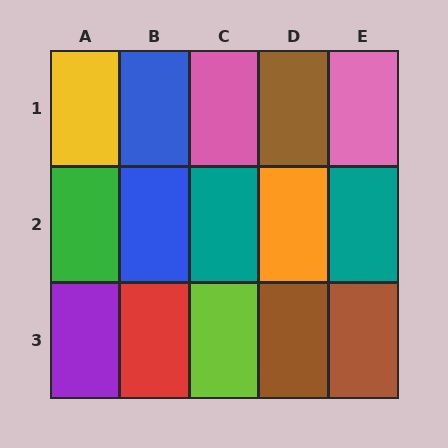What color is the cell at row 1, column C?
Pink.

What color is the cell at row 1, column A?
Yellow.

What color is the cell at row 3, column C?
Lime.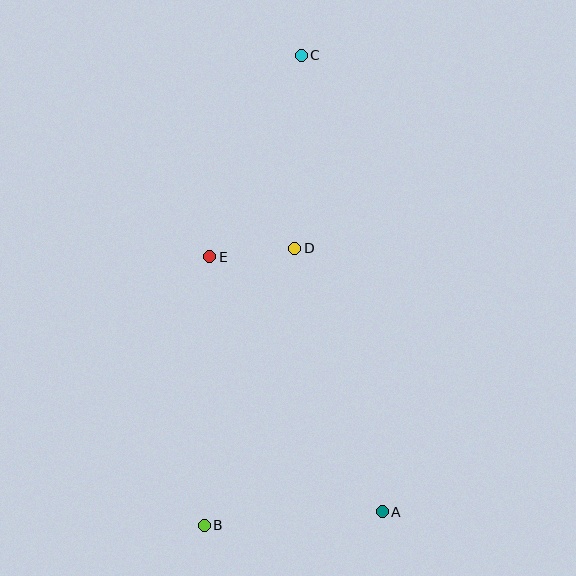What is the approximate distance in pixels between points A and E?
The distance between A and E is approximately 308 pixels.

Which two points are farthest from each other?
Points B and C are farthest from each other.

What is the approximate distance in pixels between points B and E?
The distance between B and E is approximately 269 pixels.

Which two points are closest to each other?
Points D and E are closest to each other.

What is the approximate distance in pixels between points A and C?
The distance between A and C is approximately 464 pixels.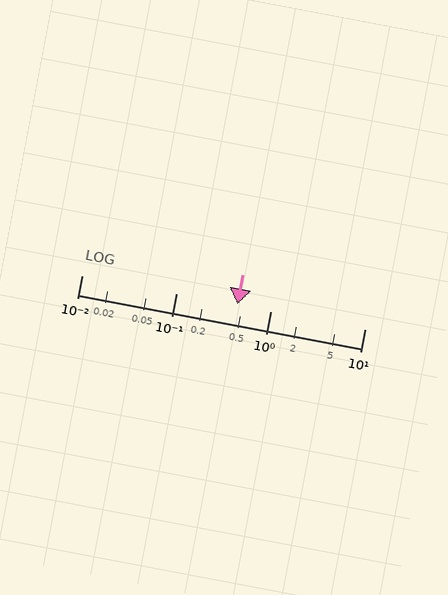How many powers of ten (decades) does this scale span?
The scale spans 3 decades, from 0.01 to 10.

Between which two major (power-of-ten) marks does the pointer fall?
The pointer is between 0.1 and 1.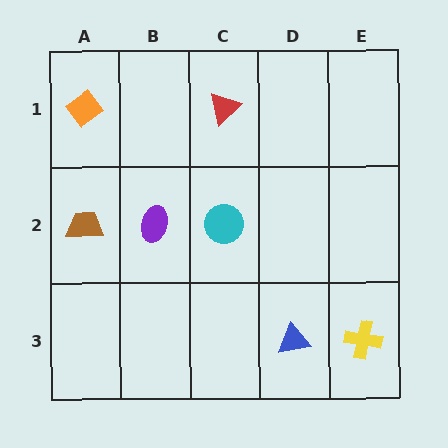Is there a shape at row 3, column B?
No, that cell is empty.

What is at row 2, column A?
A brown trapezoid.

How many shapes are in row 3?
2 shapes.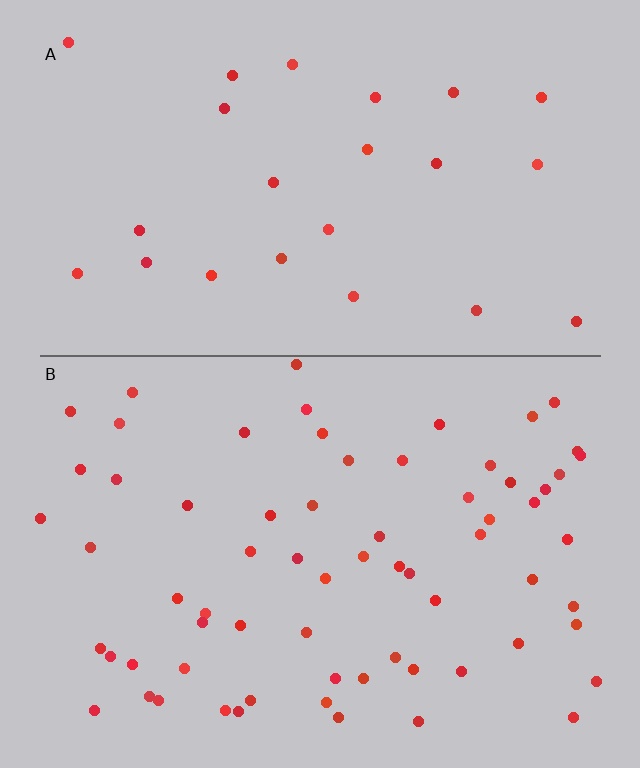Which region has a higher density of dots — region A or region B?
B (the bottom).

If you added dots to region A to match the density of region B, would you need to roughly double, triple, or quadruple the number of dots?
Approximately triple.